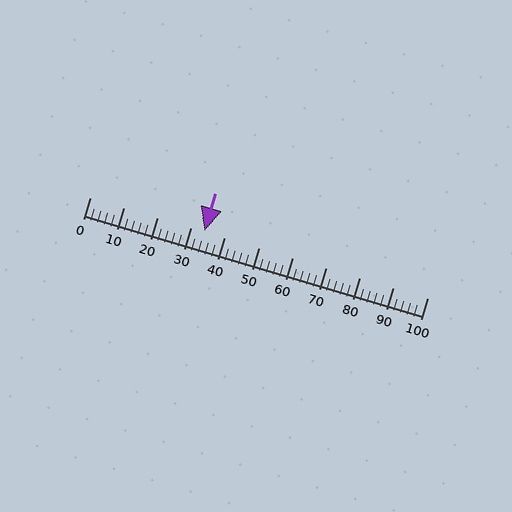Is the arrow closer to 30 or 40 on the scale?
The arrow is closer to 30.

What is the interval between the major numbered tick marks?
The major tick marks are spaced 10 units apart.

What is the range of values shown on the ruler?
The ruler shows values from 0 to 100.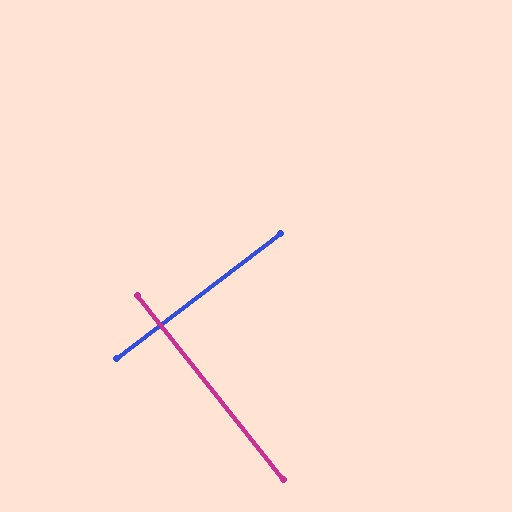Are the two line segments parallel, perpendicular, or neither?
Perpendicular — they meet at approximately 89°.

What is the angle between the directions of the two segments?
Approximately 89 degrees.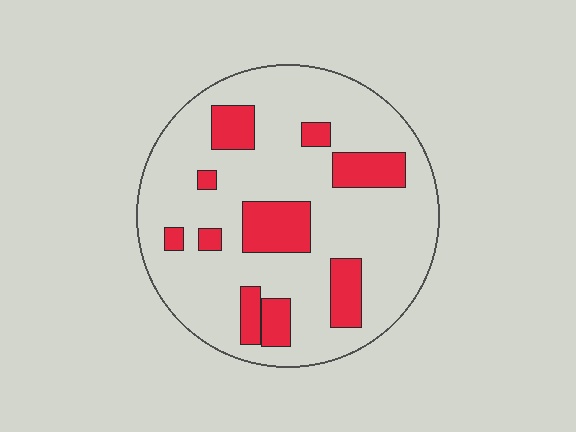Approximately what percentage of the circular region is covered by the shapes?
Approximately 20%.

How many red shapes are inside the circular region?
10.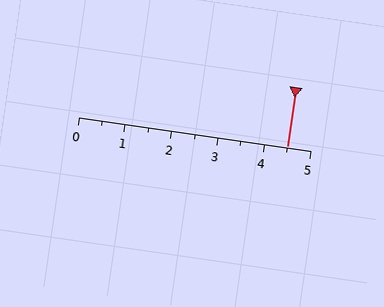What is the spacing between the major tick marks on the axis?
The major ticks are spaced 1 apart.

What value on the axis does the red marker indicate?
The marker indicates approximately 4.5.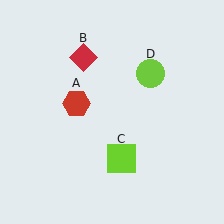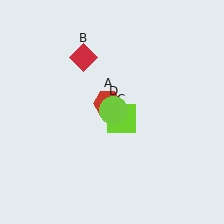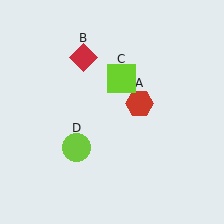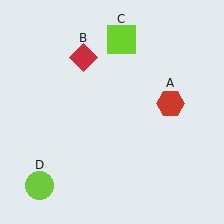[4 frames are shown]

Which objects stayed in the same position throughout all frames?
Red diamond (object B) remained stationary.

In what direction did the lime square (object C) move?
The lime square (object C) moved up.